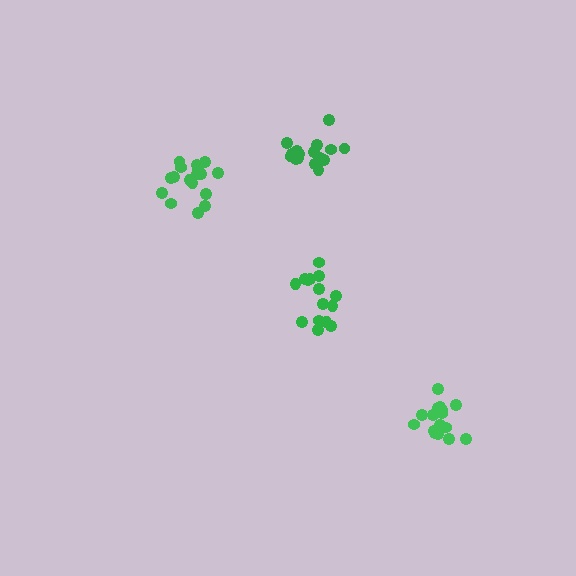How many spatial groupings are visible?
There are 4 spatial groupings.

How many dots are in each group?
Group 1: 16 dots, Group 2: 15 dots, Group 3: 17 dots, Group 4: 16 dots (64 total).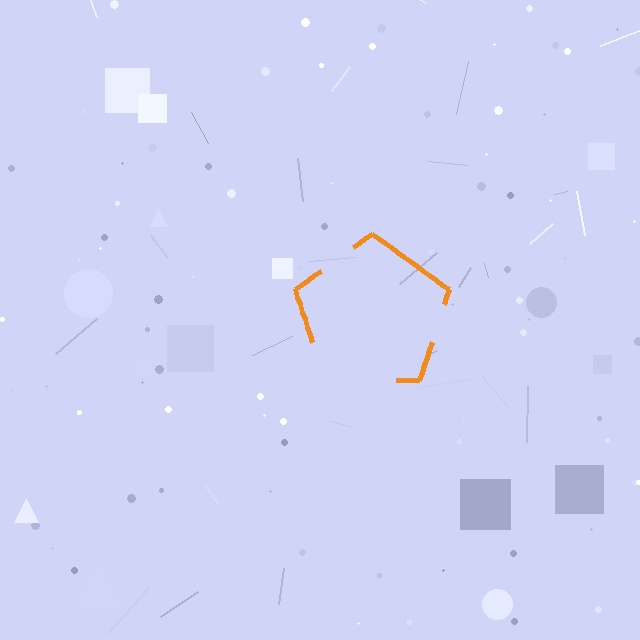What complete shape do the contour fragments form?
The contour fragments form a pentagon.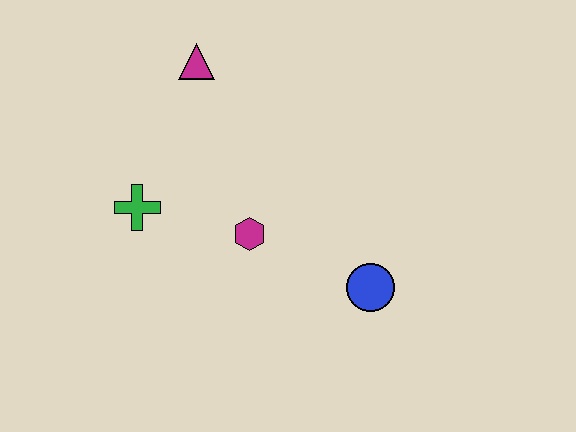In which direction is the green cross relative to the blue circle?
The green cross is to the left of the blue circle.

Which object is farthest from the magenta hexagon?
The magenta triangle is farthest from the magenta hexagon.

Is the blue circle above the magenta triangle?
No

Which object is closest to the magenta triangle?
The green cross is closest to the magenta triangle.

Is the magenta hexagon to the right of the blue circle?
No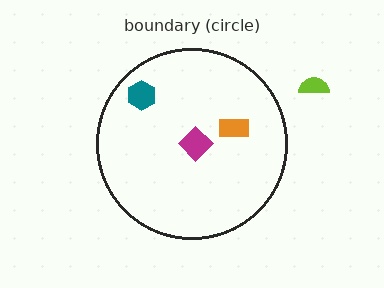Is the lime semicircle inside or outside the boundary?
Outside.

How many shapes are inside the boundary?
3 inside, 1 outside.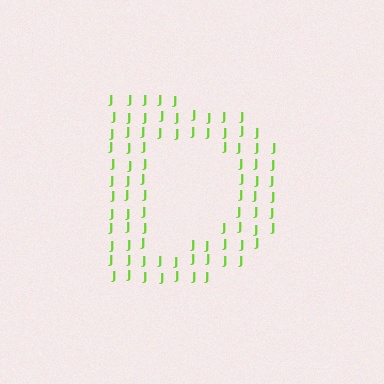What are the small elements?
The small elements are letter J's.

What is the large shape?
The large shape is the letter D.